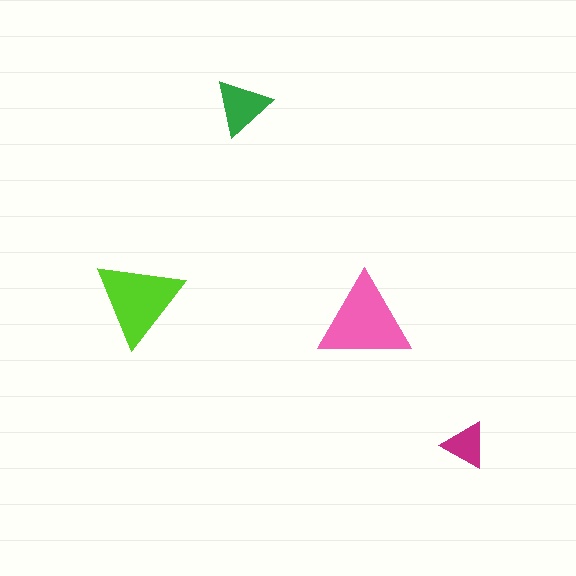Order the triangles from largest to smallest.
the pink one, the lime one, the green one, the magenta one.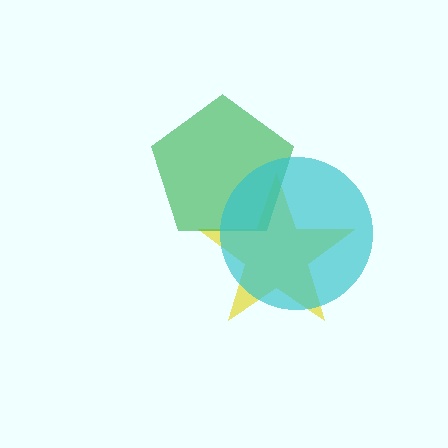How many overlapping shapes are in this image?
There are 3 overlapping shapes in the image.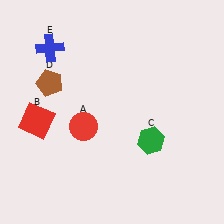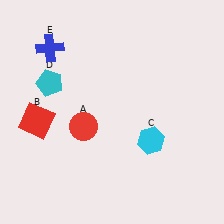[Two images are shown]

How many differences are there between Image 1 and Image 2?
There are 2 differences between the two images.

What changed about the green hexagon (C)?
In Image 1, C is green. In Image 2, it changed to cyan.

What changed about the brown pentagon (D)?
In Image 1, D is brown. In Image 2, it changed to cyan.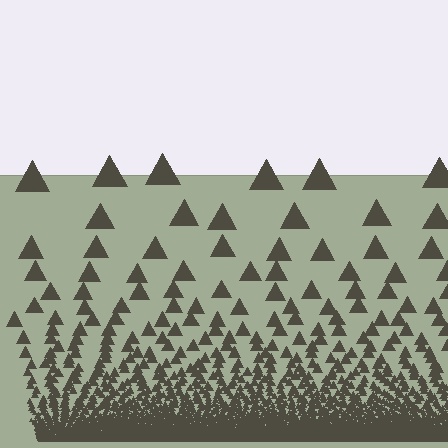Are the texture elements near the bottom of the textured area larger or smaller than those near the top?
Smaller. The gradient is inverted — elements near the bottom are smaller and denser.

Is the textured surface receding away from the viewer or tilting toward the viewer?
The surface appears to tilt toward the viewer. Texture elements get larger and sparser toward the top.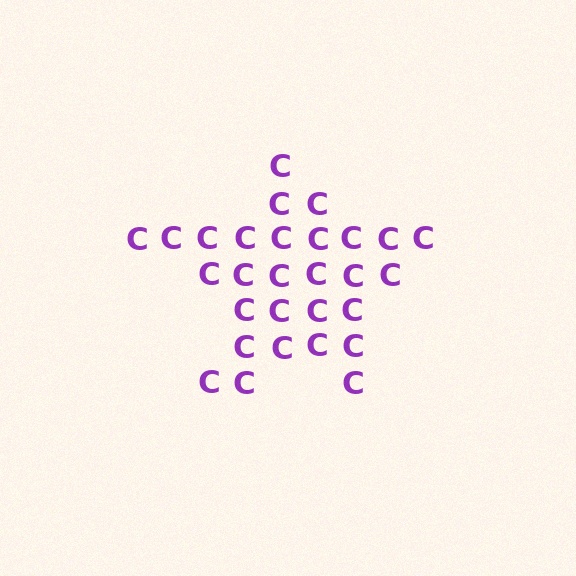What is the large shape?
The large shape is a star.